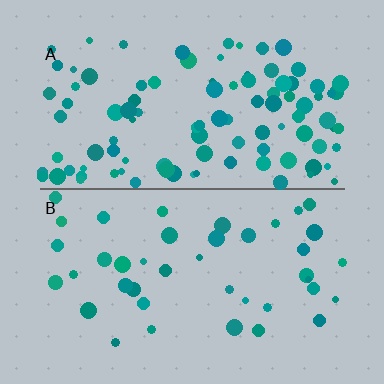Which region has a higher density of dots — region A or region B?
A (the top).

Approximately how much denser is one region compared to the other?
Approximately 2.5× — region A over region B.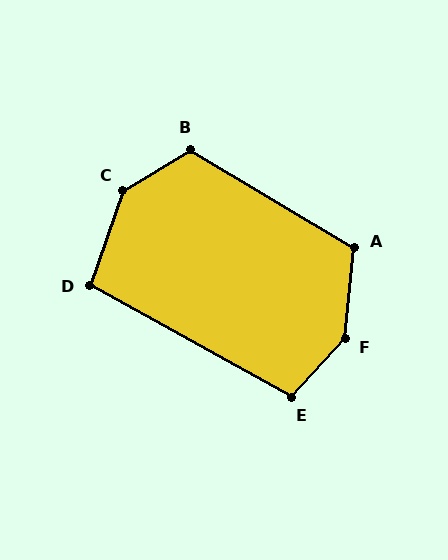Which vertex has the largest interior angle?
F, at approximately 143 degrees.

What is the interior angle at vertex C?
Approximately 141 degrees (obtuse).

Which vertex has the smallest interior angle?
D, at approximately 99 degrees.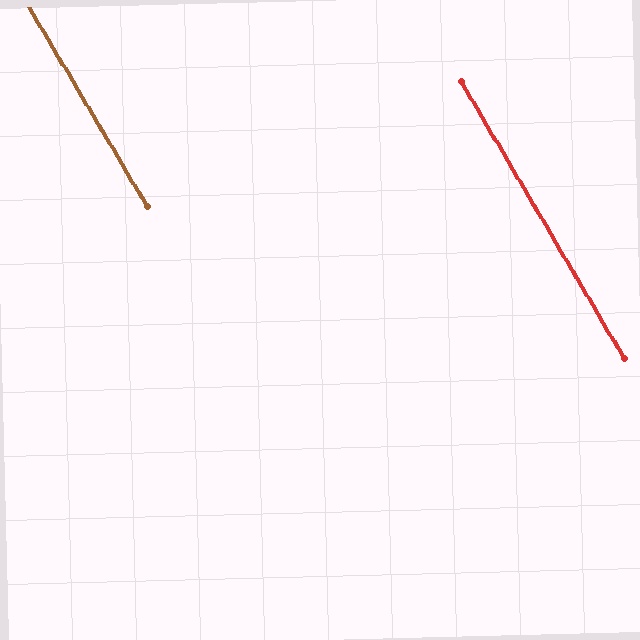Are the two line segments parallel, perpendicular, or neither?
Parallel — their directions differ by only 0.0°.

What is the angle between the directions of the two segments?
Approximately 0 degrees.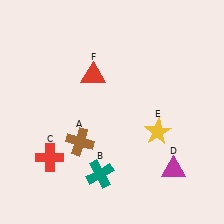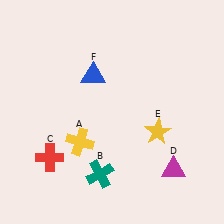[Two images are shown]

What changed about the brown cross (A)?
In Image 1, A is brown. In Image 2, it changed to yellow.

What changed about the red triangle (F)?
In Image 1, F is red. In Image 2, it changed to blue.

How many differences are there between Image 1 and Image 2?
There are 2 differences between the two images.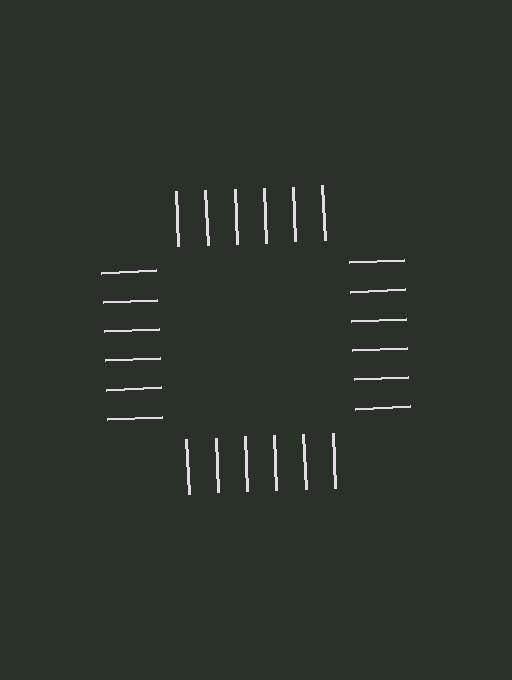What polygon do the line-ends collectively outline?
An illusory square — the line segments terminate on its edges but no continuous stroke is drawn.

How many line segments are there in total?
24 — 6 along each of the 4 edges.